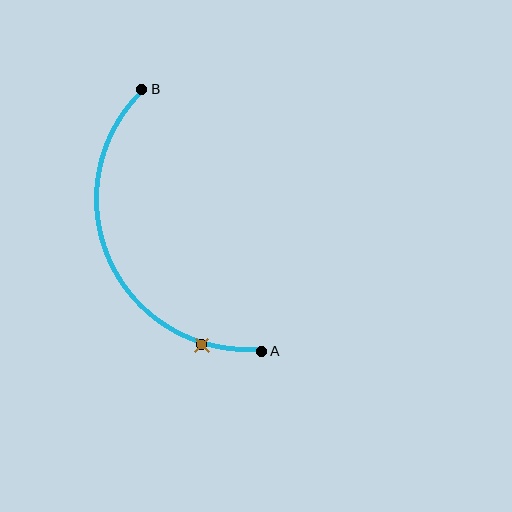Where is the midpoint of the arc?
The arc midpoint is the point on the curve farthest from the straight line joining A and B. It sits to the left of that line.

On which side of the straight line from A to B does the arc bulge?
The arc bulges to the left of the straight line connecting A and B.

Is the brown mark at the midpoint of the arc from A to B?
No. The brown mark lies on the arc but is closer to endpoint A. The arc midpoint would be at the point on the curve equidistant along the arc from both A and B.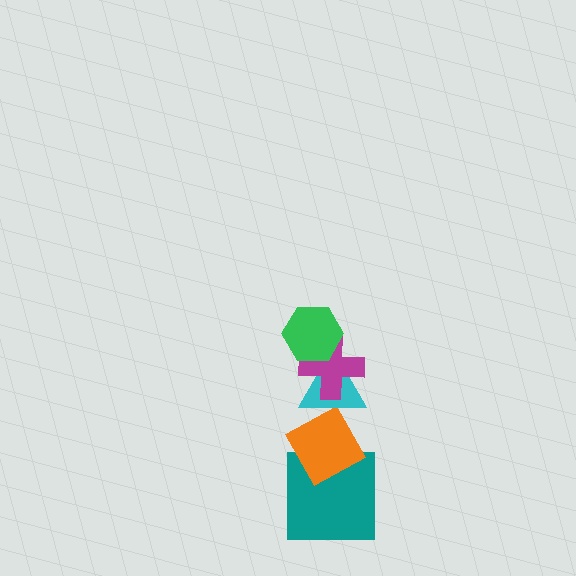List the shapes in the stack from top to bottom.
From top to bottom: the green hexagon, the magenta cross, the cyan triangle, the orange diamond, the teal square.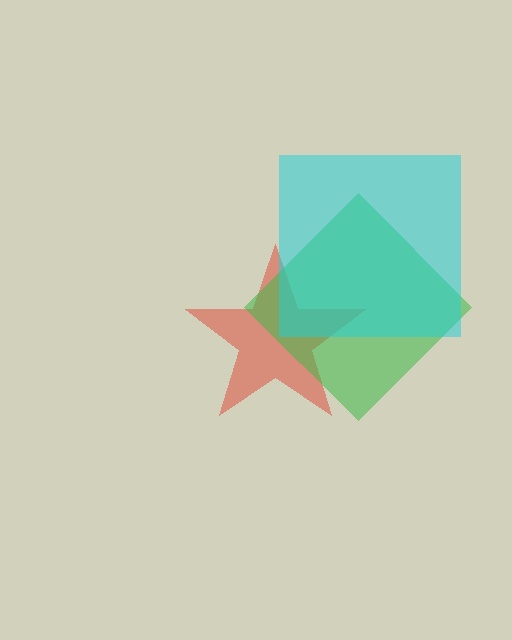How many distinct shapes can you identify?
There are 3 distinct shapes: a red star, a green diamond, a cyan square.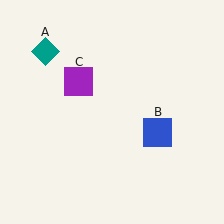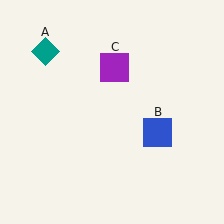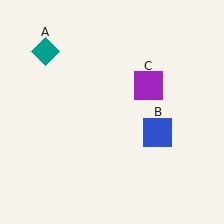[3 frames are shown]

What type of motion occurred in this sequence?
The purple square (object C) rotated clockwise around the center of the scene.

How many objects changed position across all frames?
1 object changed position: purple square (object C).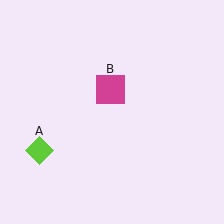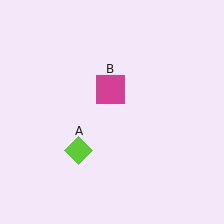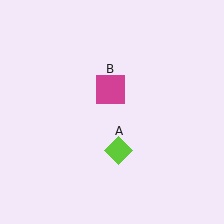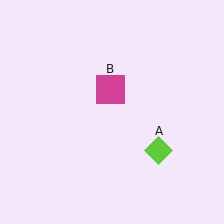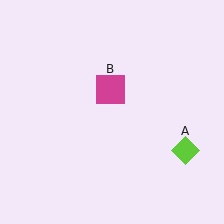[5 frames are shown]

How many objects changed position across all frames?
1 object changed position: lime diamond (object A).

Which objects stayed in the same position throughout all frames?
Magenta square (object B) remained stationary.